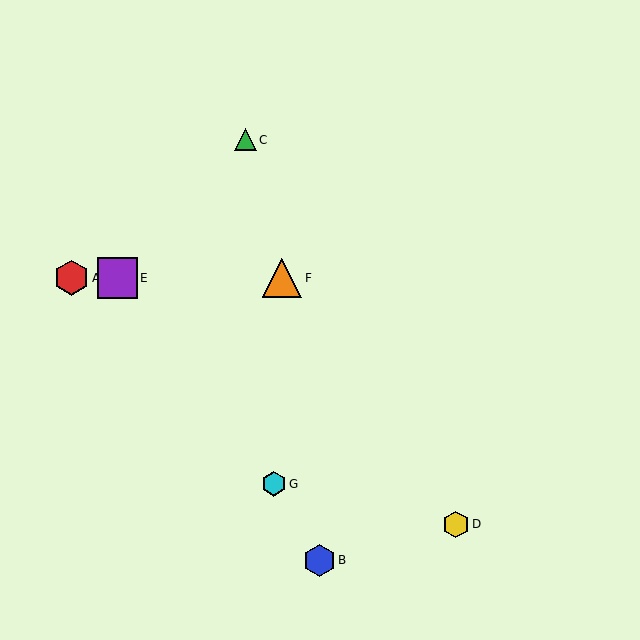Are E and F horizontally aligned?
Yes, both are at y≈278.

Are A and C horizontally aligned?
No, A is at y≈278 and C is at y≈140.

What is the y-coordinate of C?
Object C is at y≈140.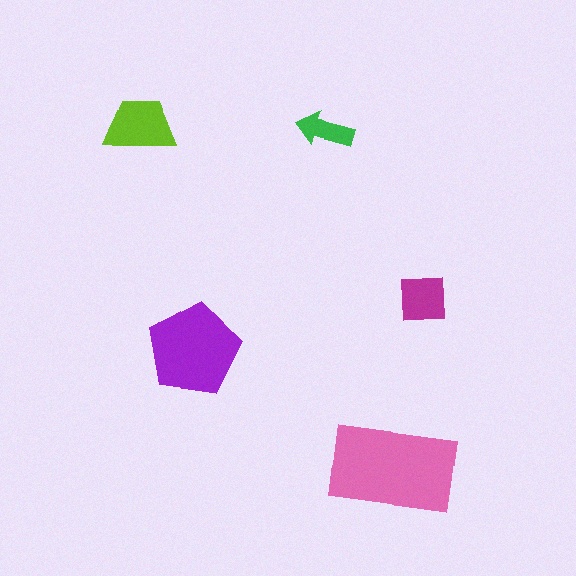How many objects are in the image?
There are 5 objects in the image.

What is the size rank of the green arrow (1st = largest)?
5th.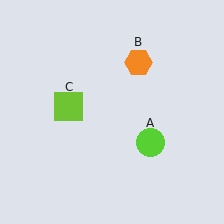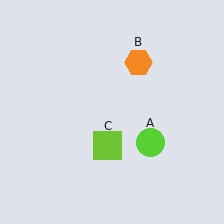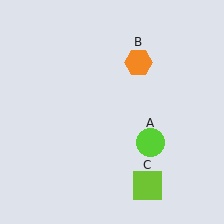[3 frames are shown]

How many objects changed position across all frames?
1 object changed position: lime square (object C).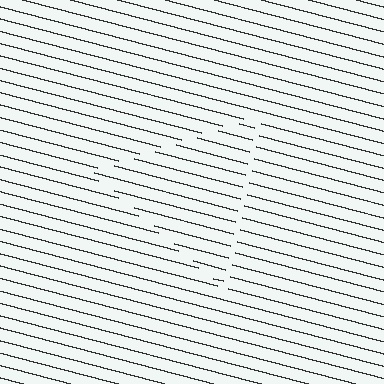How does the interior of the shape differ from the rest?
The interior of the shape contains the same grating, shifted by half a period — the contour is defined by the phase discontinuity where line-ends from the inner and outer gratings abut.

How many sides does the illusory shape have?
3 sides — the line-ends trace a triangle.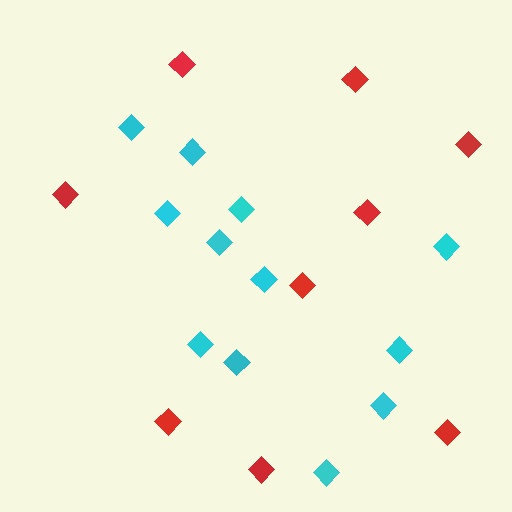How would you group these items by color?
There are 2 groups: one group of red diamonds (9) and one group of cyan diamonds (12).